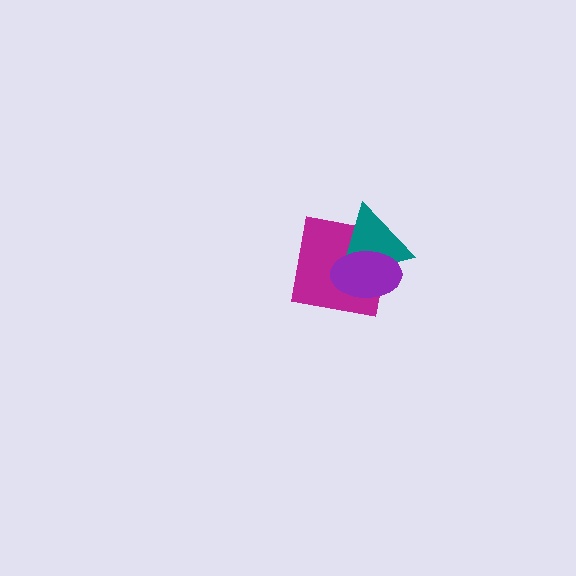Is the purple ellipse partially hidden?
No, no other shape covers it.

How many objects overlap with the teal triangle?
2 objects overlap with the teal triangle.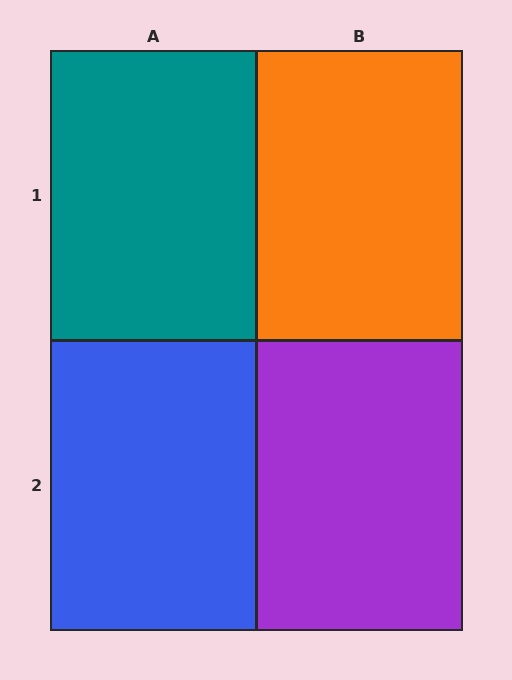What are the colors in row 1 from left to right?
Teal, orange.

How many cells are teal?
1 cell is teal.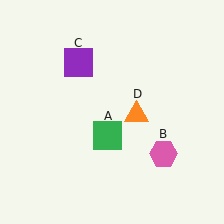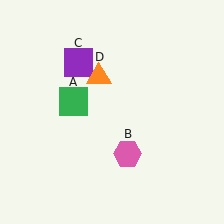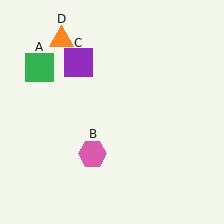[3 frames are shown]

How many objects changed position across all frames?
3 objects changed position: green square (object A), pink hexagon (object B), orange triangle (object D).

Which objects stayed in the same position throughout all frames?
Purple square (object C) remained stationary.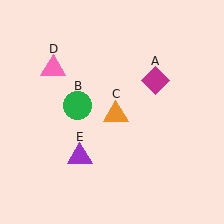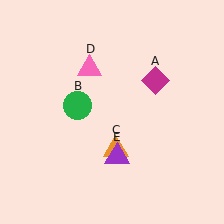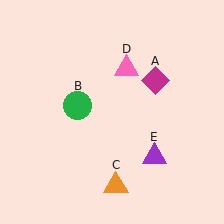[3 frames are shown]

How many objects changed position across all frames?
3 objects changed position: orange triangle (object C), pink triangle (object D), purple triangle (object E).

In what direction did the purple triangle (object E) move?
The purple triangle (object E) moved right.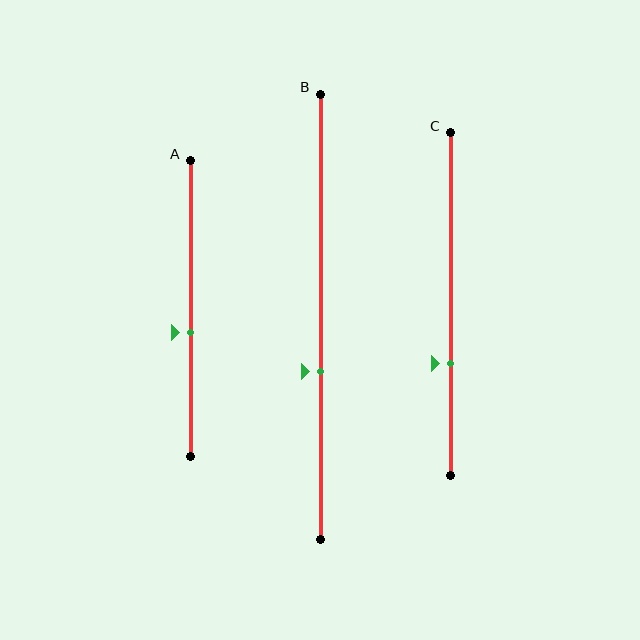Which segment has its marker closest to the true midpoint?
Segment A has its marker closest to the true midpoint.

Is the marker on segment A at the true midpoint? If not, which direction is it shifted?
No, the marker on segment A is shifted downward by about 8% of the segment length.